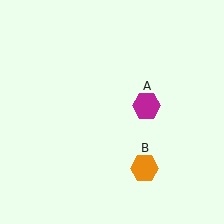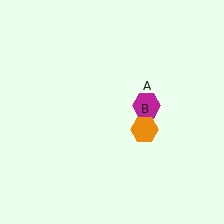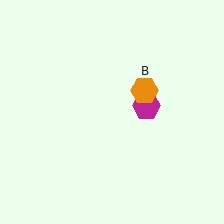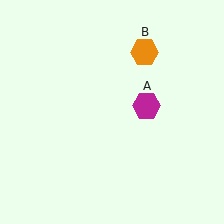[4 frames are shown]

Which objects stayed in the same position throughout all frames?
Magenta hexagon (object A) remained stationary.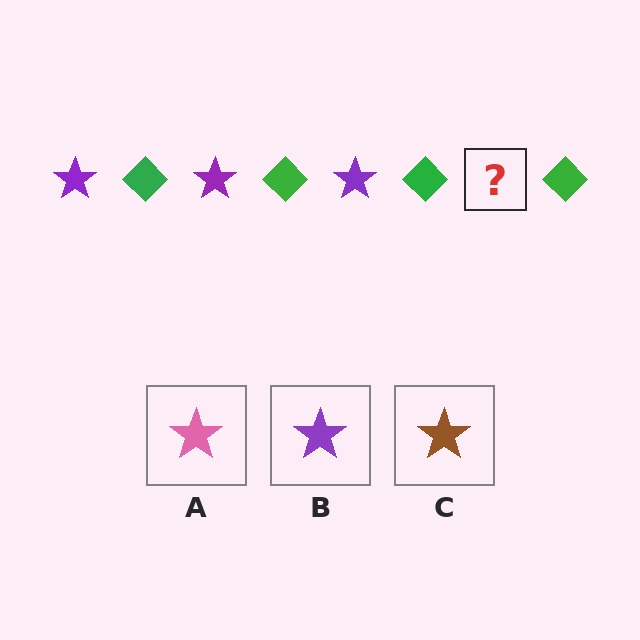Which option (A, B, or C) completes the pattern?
B.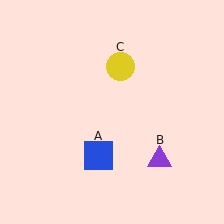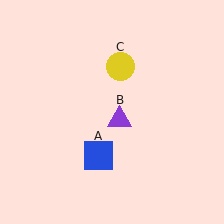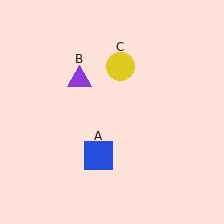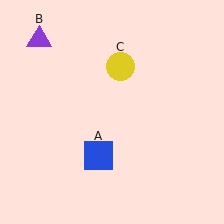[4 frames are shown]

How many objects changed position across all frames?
1 object changed position: purple triangle (object B).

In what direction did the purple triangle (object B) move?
The purple triangle (object B) moved up and to the left.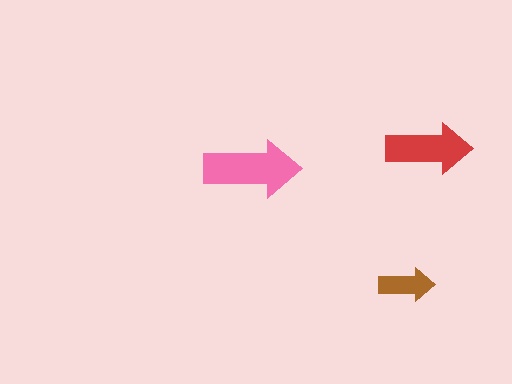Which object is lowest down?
The brown arrow is bottommost.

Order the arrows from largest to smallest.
the pink one, the red one, the brown one.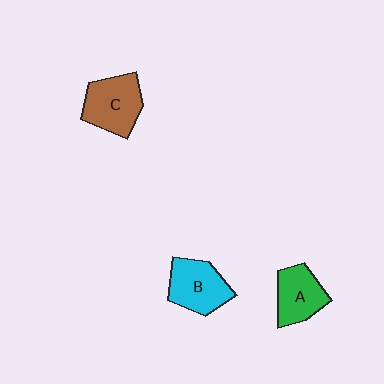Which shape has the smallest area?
Shape A (green).